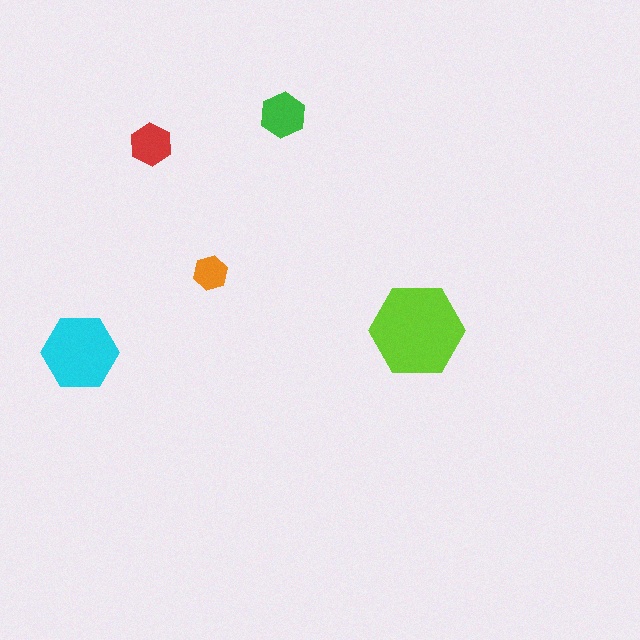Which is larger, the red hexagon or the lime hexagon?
The lime one.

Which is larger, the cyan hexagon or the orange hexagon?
The cyan one.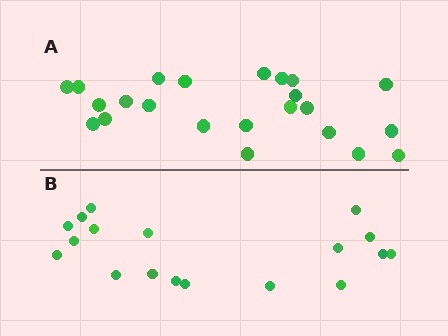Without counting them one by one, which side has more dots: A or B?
Region A (the top region) has more dots.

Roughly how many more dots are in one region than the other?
Region A has about 5 more dots than region B.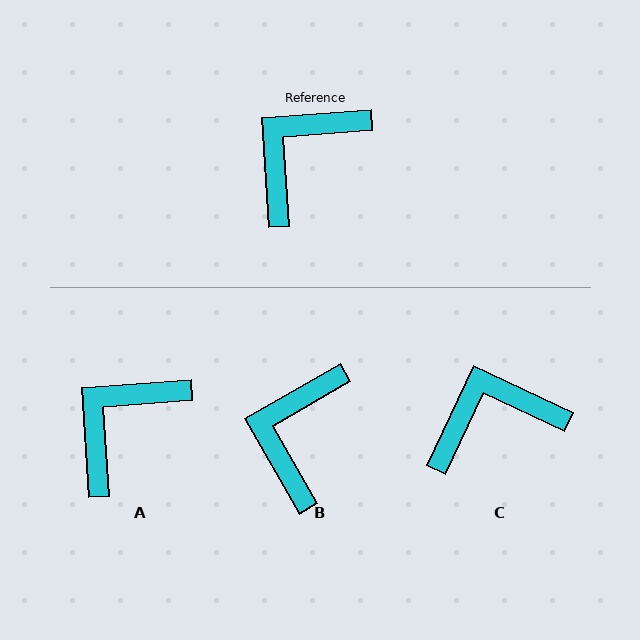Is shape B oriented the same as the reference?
No, it is off by about 26 degrees.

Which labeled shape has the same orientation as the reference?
A.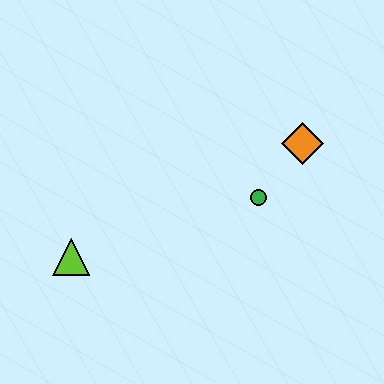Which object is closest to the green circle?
The orange diamond is closest to the green circle.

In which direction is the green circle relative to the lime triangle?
The green circle is to the right of the lime triangle.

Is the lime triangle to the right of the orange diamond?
No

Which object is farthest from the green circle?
The lime triangle is farthest from the green circle.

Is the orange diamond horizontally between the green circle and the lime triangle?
No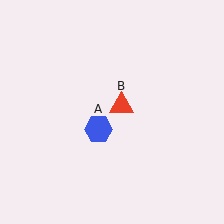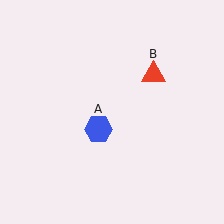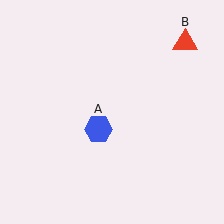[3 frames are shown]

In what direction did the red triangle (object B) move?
The red triangle (object B) moved up and to the right.